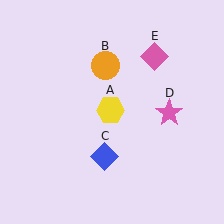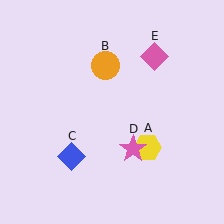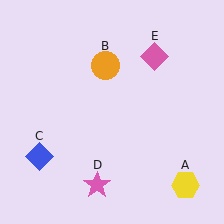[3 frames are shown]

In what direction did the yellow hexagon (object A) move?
The yellow hexagon (object A) moved down and to the right.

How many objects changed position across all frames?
3 objects changed position: yellow hexagon (object A), blue diamond (object C), pink star (object D).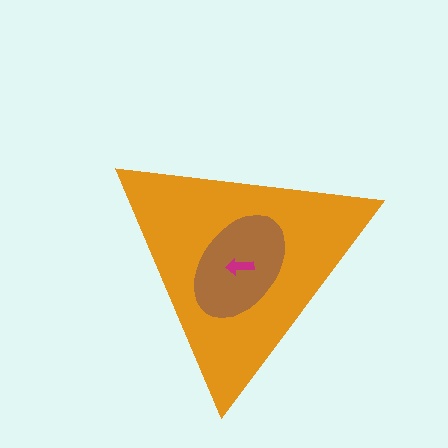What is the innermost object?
The magenta arrow.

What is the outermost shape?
The orange triangle.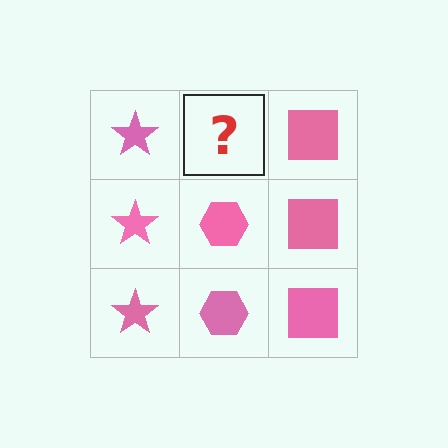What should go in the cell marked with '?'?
The missing cell should contain a pink hexagon.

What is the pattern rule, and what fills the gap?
The rule is that each column has a consistent shape. The gap should be filled with a pink hexagon.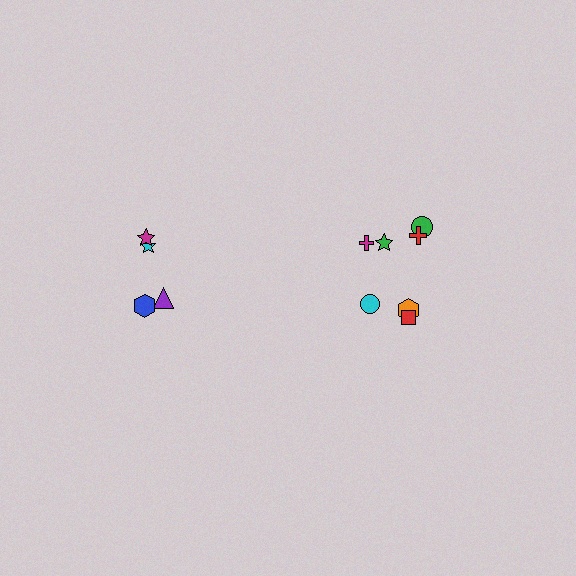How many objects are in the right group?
There are 7 objects.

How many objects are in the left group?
There are 4 objects.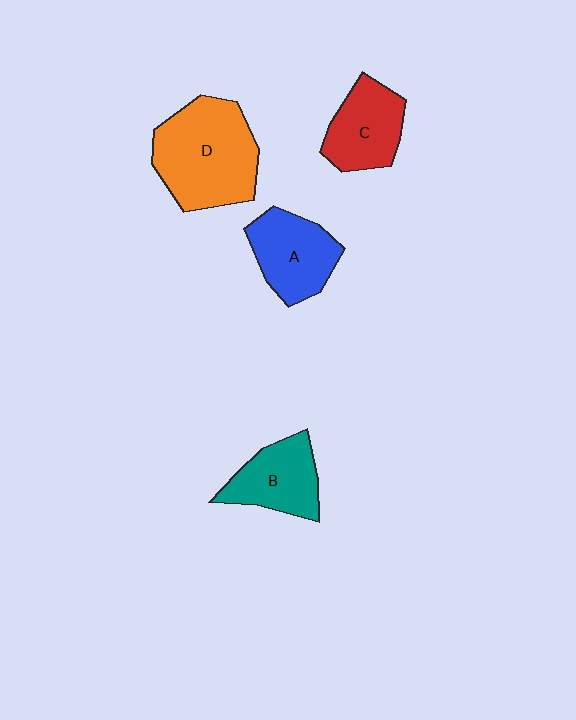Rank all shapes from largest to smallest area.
From largest to smallest: D (orange), A (blue), C (red), B (teal).